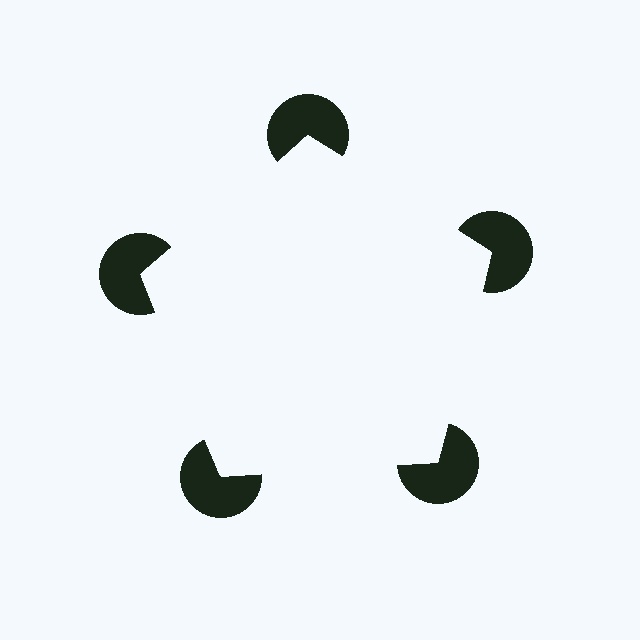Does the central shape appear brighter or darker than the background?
It typically appears slightly brighter than the background, even though no actual brightness change is drawn.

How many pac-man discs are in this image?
There are 5 — one at each vertex of the illusory pentagon.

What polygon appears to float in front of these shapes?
An illusory pentagon — its edges are inferred from the aligned wedge cuts in the pac-man discs, not physically drawn.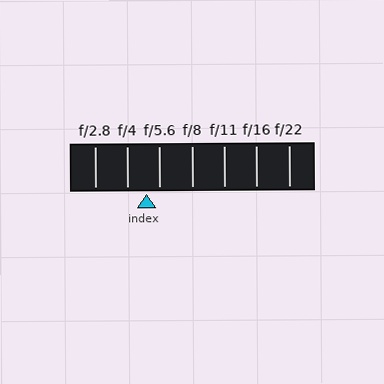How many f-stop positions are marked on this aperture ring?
There are 7 f-stop positions marked.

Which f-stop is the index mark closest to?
The index mark is closest to f/5.6.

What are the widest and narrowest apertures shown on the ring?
The widest aperture shown is f/2.8 and the narrowest is f/22.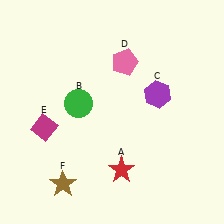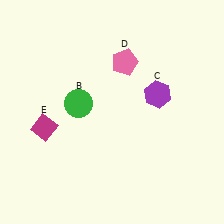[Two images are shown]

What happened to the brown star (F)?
The brown star (F) was removed in Image 2. It was in the bottom-left area of Image 1.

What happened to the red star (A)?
The red star (A) was removed in Image 2. It was in the bottom-right area of Image 1.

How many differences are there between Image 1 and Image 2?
There are 2 differences between the two images.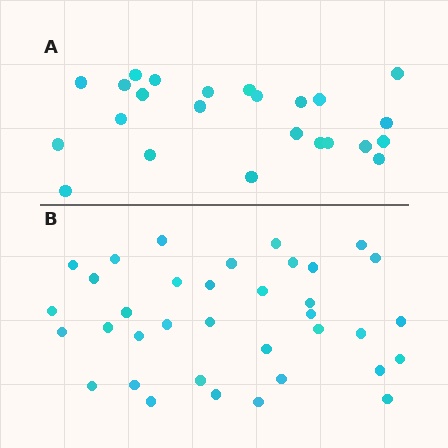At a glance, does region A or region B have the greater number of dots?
Region B (the bottom region) has more dots.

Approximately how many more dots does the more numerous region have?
Region B has roughly 12 or so more dots than region A.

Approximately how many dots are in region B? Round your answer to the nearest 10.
About 40 dots. (The exact count is 36, which rounds to 40.)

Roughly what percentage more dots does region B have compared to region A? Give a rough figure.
About 50% more.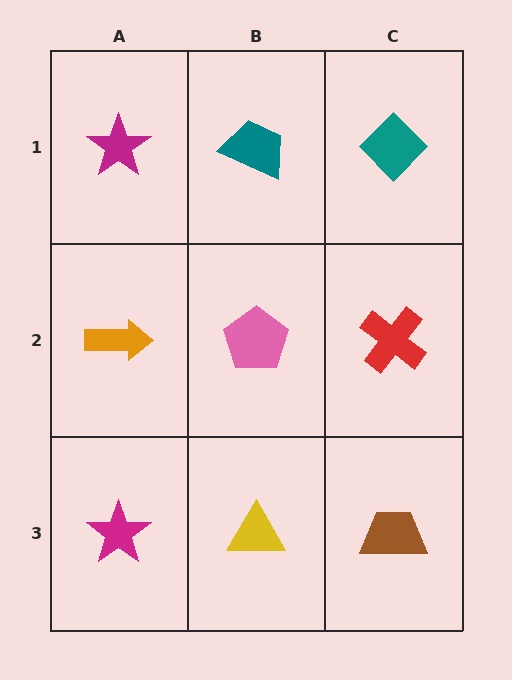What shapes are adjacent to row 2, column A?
A magenta star (row 1, column A), a magenta star (row 3, column A), a pink pentagon (row 2, column B).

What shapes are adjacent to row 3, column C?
A red cross (row 2, column C), a yellow triangle (row 3, column B).